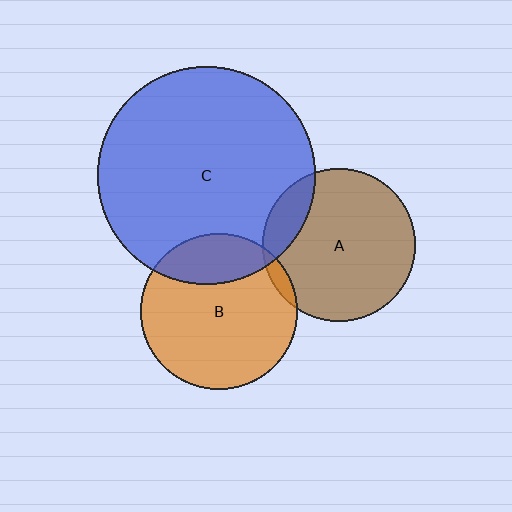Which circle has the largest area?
Circle C (blue).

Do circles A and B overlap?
Yes.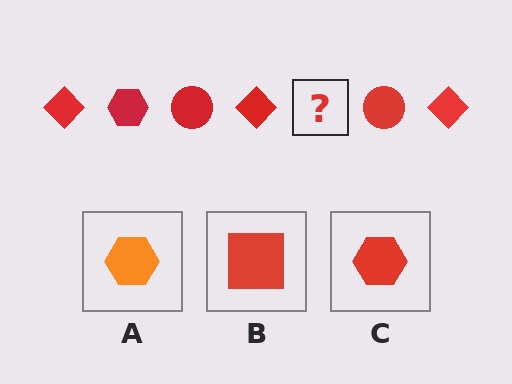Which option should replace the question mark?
Option C.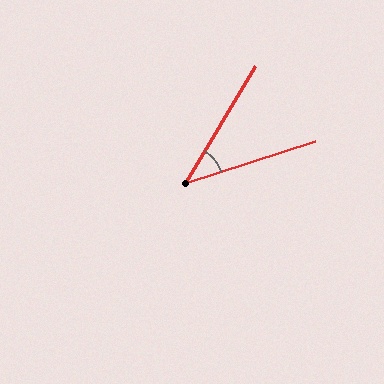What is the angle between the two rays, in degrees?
Approximately 41 degrees.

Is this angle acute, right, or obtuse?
It is acute.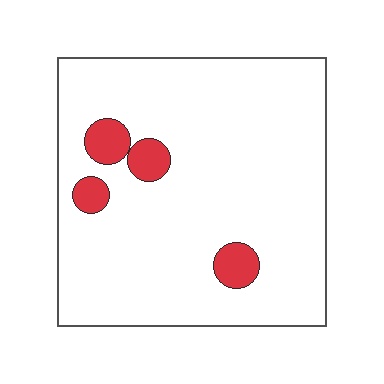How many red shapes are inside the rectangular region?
4.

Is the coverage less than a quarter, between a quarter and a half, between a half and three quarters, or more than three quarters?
Less than a quarter.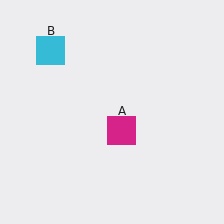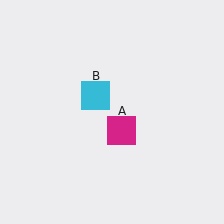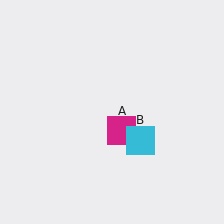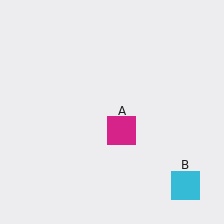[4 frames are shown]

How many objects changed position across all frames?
1 object changed position: cyan square (object B).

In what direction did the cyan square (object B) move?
The cyan square (object B) moved down and to the right.